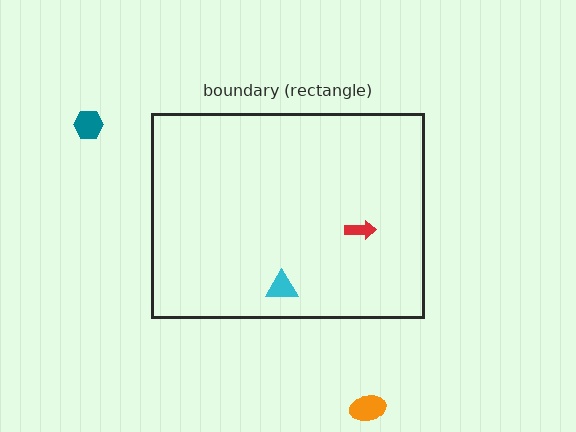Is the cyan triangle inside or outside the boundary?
Inside.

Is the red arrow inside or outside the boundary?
Inside.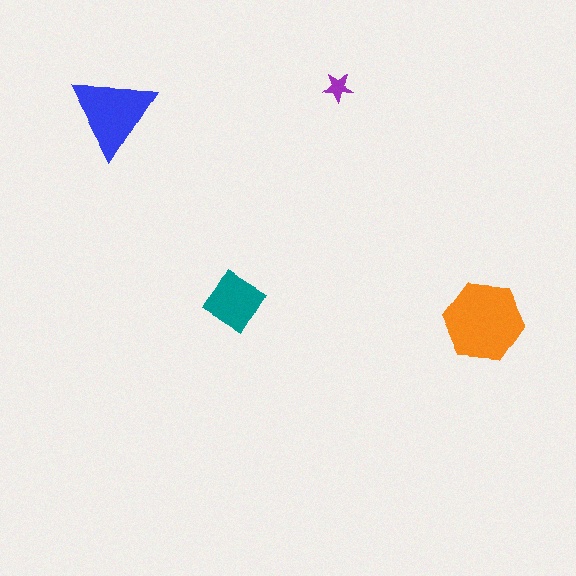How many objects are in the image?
There are 4 objects in the image.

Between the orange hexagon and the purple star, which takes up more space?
The orange hexagon.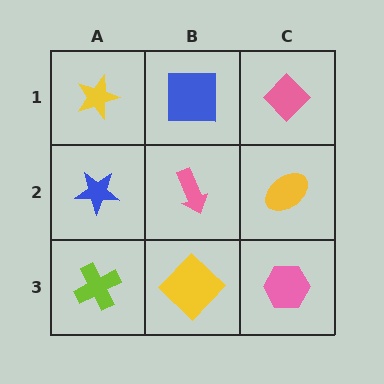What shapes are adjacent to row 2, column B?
A blue square (row 1, column B), a yellow diamond (row 3, column B), a blue star (row 2, column A), a yellow ellipse (row 2, column C).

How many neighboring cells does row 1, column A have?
2.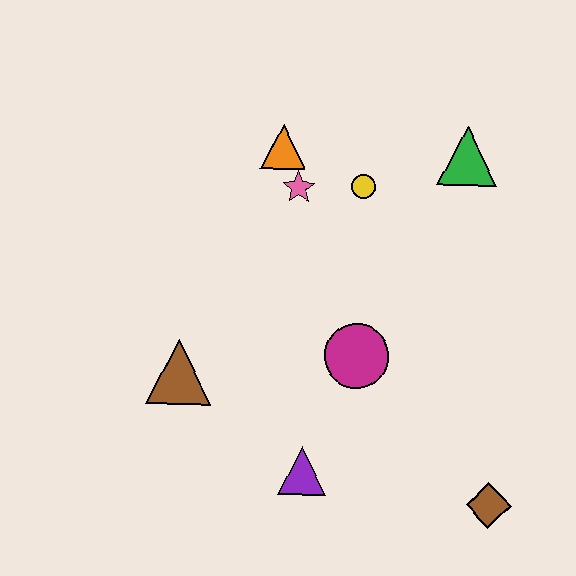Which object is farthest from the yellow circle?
The brown diamond is farthest from the yellow circle.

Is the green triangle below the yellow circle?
No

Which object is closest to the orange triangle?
The pink star is closest to the orange triangle.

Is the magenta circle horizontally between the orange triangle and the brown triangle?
No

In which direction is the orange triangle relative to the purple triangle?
The orange triangle is above the purple triangle.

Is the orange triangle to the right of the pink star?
No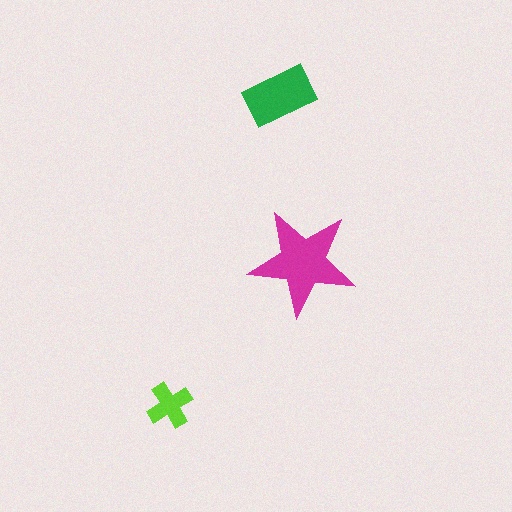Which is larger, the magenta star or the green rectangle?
The magenta star.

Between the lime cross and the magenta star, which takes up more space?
The magenta star.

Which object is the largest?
The magenta star.